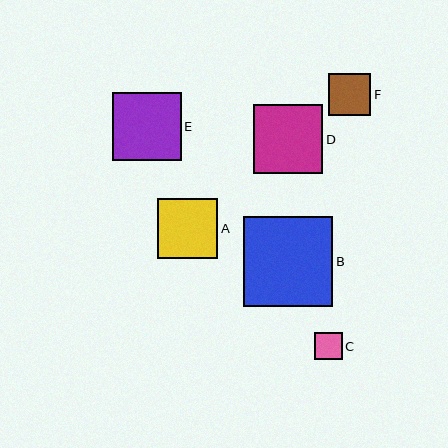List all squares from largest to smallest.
From largest to smallest: B, D, E, A, F, C.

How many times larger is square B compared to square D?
Square B is approximately 1.3 times the size of square D.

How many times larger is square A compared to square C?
Square A is approximately 2.2 times the size of square C.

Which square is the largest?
Square B is the largest with a size of approximately 90 pixels.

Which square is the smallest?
Square C is the smallest with a size of approximately 27 pixels.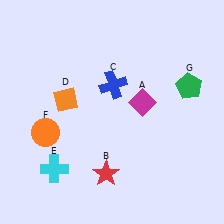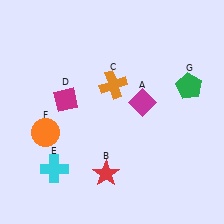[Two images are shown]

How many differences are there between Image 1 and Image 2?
There are 2 differences between the two images.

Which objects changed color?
C changed from blue to orange. D changed from orange to magenta.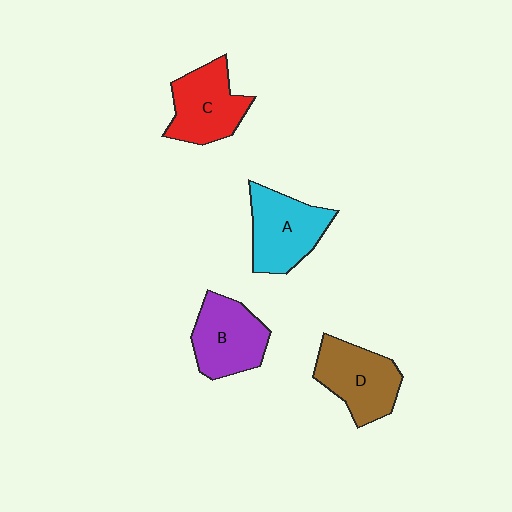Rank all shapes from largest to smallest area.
From largest to smallest: A (cyan), D (brown), B (purple), C (red).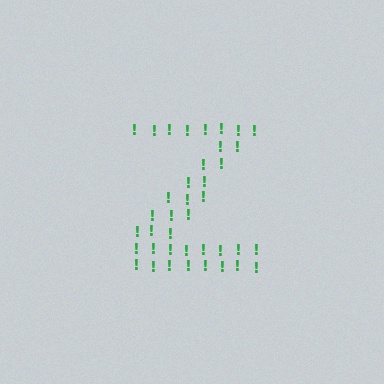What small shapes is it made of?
It is made of small exclamation marks.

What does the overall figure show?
The overall figure shows the letter Z.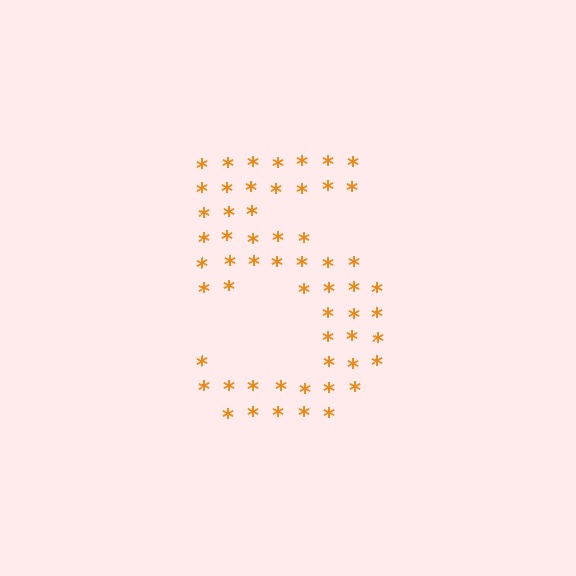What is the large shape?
The large shape is the digit 5.